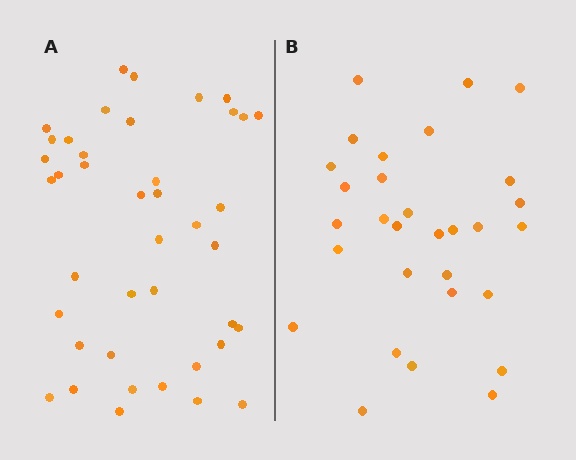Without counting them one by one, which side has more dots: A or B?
Region A (the left region) has more dots.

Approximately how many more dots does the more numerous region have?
Region A has roughly 12 or so more dots than region B.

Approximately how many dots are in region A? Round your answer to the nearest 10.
About 40 dots. (The exact count is 41, which rounds to 40.)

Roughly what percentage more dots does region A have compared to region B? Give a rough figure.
About 35% more.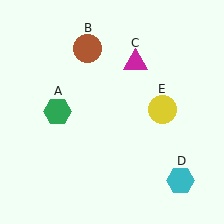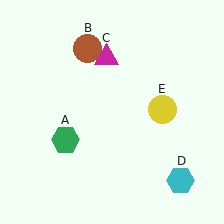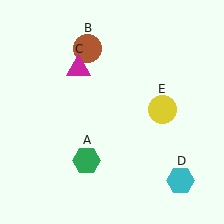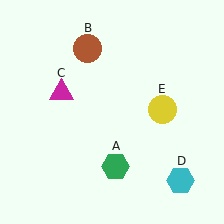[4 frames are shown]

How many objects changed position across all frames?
2 objects changed position: green hexagon (object A), magenta triangle (object C).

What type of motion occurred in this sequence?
The green hexagon (object A), magenta triangle (object C) rotated counterclockwise around the center of the scene.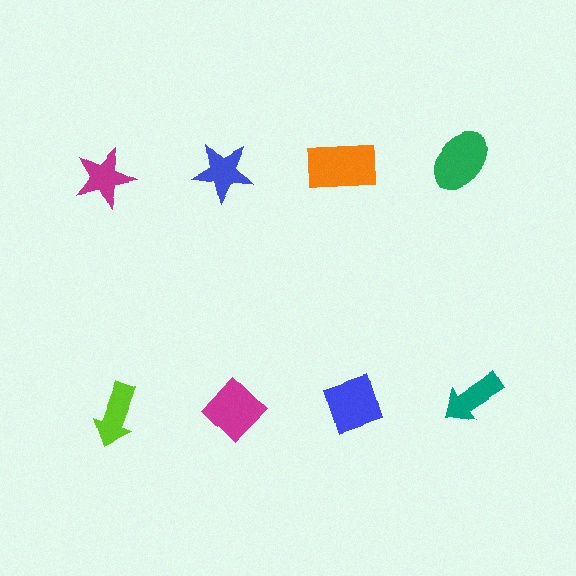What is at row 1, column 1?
A magenta star.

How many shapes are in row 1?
4 shapes.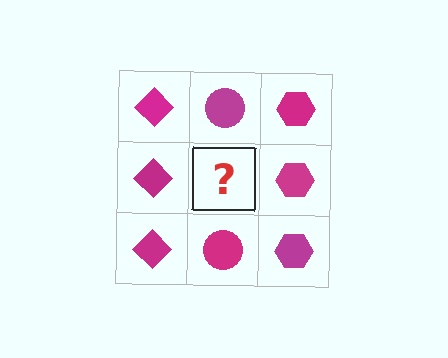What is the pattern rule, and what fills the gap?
The rule is that each column has a consistent shape. The gap should be filled with a magenta circle.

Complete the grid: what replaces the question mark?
The question mark should be replaced with a magenta circle.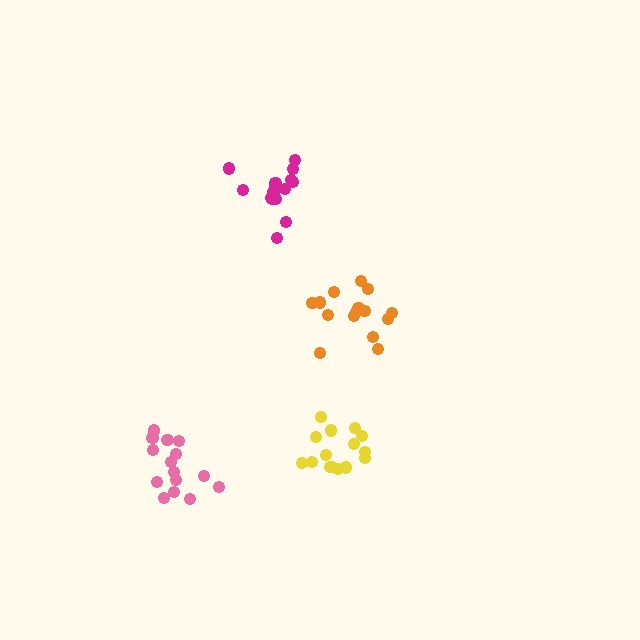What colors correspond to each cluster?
The clusters are colored: yellow, magenta, orange, pink.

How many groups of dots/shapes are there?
There are 4 groups.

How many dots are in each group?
Group 1: 16 dots, Group 2: 16 dots, Group 3: 15 dots, Group 4: 15 dots (62 total).